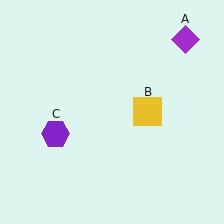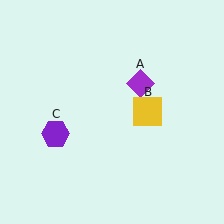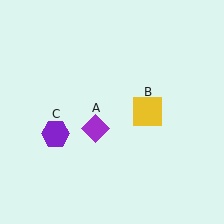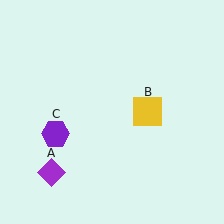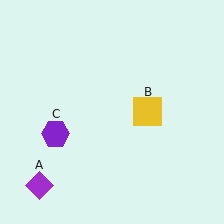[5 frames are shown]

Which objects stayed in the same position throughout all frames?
Yellow square (object B) and purple hexagon (object C) remained stationary.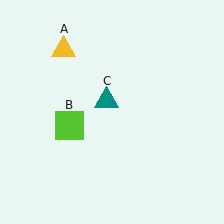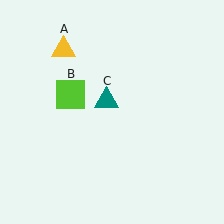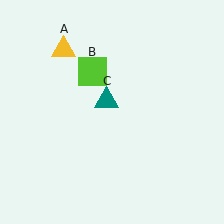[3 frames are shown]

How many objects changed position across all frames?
1 object changed position: lime square (object B).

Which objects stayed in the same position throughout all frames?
Yellow triangle (object A) and teal triangle (object C) remained stationary.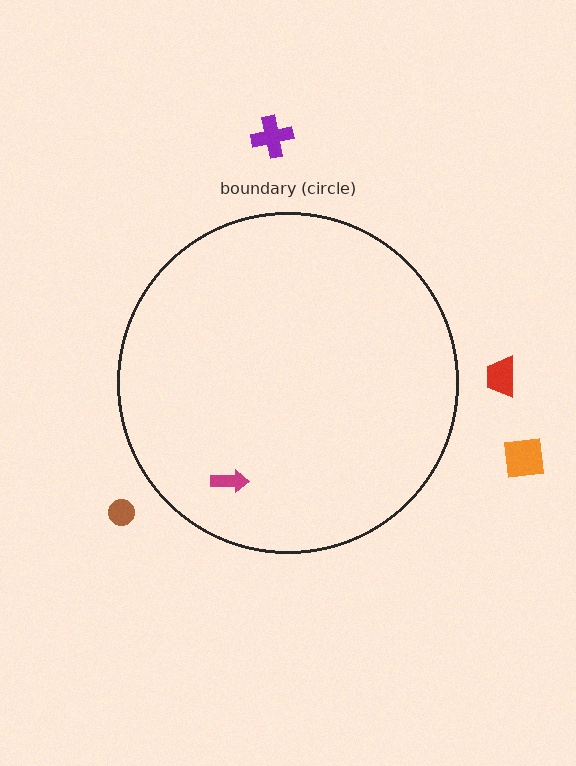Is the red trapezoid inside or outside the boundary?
Outside.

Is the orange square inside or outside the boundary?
Outside.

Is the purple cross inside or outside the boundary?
Outside.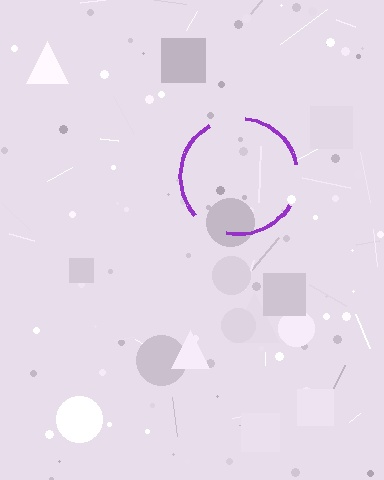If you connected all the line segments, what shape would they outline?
They would outline a circle.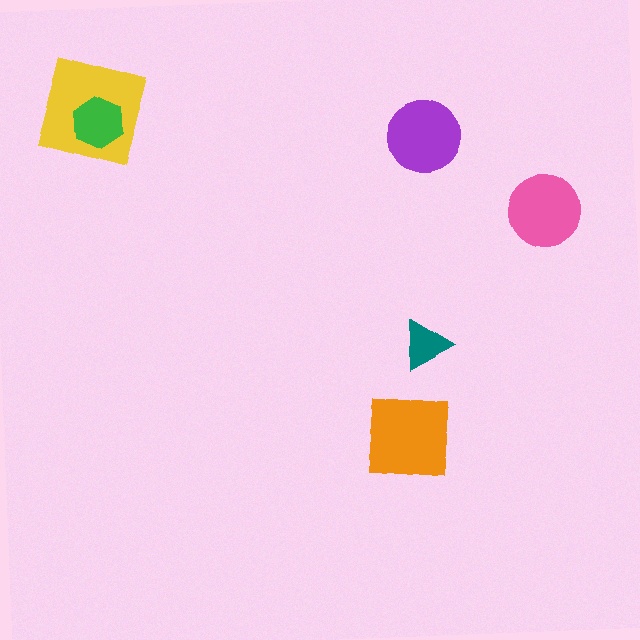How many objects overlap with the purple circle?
0 objects overlap with the purple circle.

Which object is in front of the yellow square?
The green hexagon is in front of the yellow square.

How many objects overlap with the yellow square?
1 object overlaps with the yellow square.